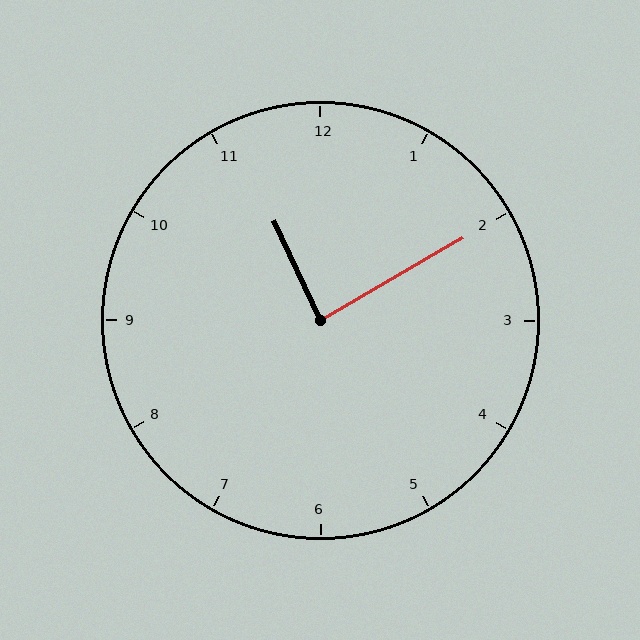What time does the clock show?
11:10.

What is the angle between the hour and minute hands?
Approximately 85 degrees.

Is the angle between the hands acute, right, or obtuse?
It is right.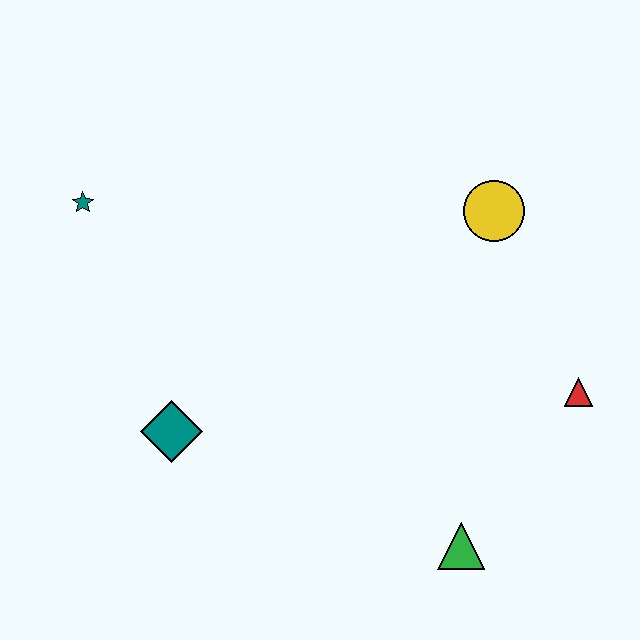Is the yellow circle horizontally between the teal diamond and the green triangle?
No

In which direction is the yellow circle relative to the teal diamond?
The yellow circle is to the right of the teal diamond.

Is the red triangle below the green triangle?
No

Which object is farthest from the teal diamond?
The red triangle is farthest from the teal diamond.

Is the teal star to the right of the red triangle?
No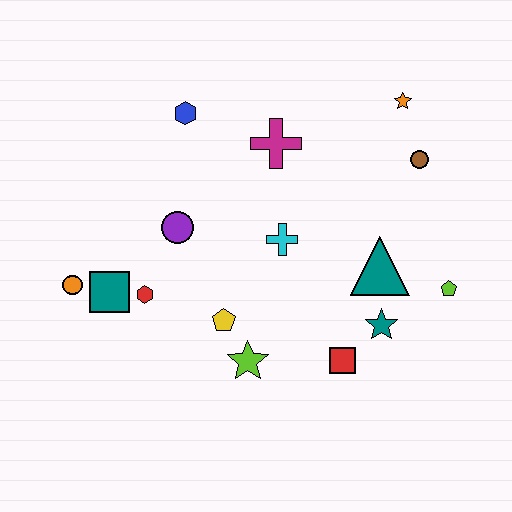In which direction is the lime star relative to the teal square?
The lime star is to the right of the teal square.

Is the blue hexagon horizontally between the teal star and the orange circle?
Yes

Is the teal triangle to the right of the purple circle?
Yes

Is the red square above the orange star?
No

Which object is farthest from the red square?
The blue hexagon is farthest from the red square.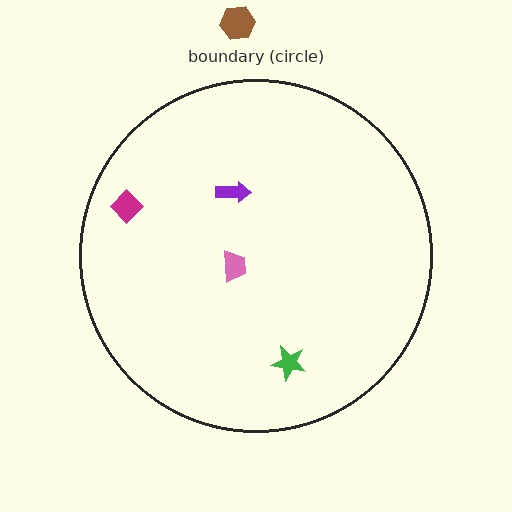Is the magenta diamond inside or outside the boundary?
Inside.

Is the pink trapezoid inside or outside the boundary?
Inside.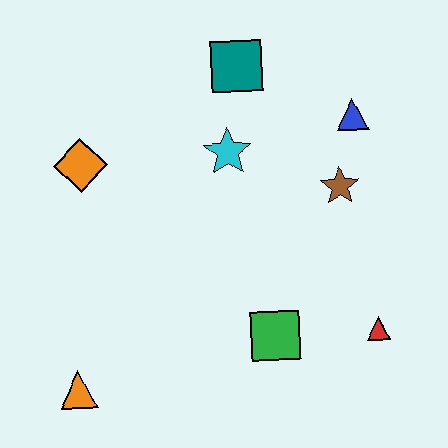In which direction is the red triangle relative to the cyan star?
The red triangle is below the cyan star.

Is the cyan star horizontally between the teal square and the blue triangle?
No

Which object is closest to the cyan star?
The teal square is closest to the cyan star.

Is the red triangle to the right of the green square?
Yes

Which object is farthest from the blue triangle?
The orange triangle is farthest from the blue triangle.